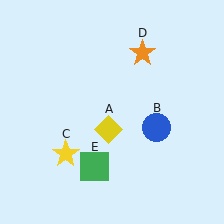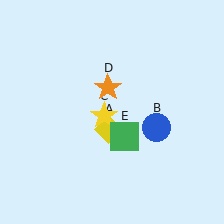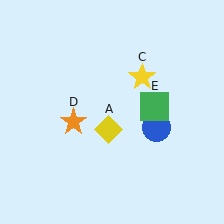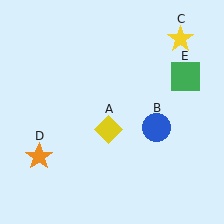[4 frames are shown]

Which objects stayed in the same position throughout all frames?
Yellow diamond (object A) and blue circle (object B) remained stationary.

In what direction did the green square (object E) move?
The green square (object E) moved up and to the right.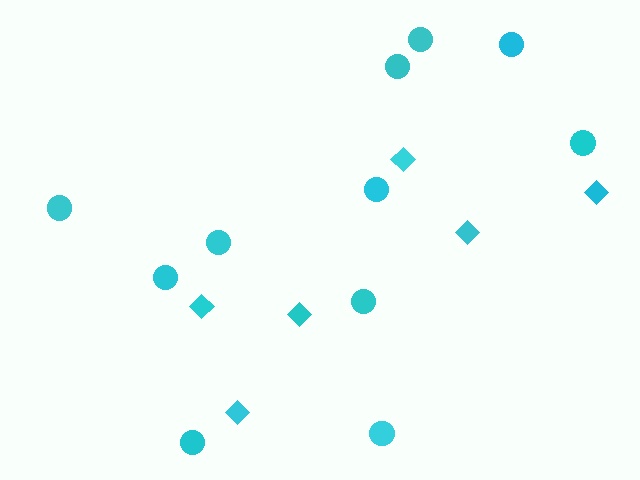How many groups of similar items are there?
There are 2 groups: one group of diamonds (6) and one group of circles (11).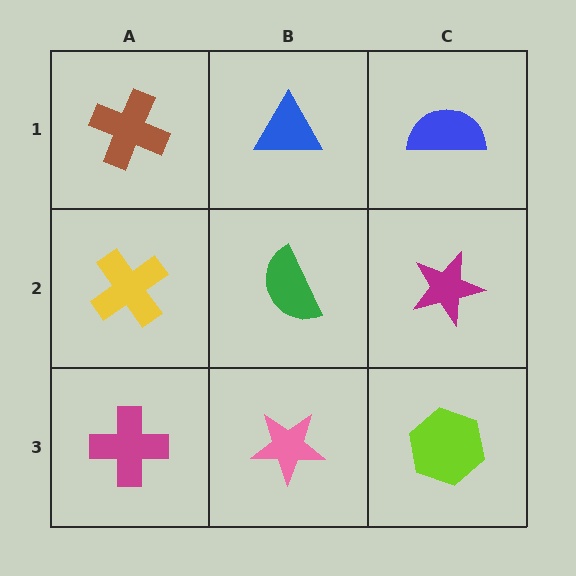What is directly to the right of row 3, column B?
A lime hexagon.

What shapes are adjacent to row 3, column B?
A green semicircle (row 2, column B), a magenta cross (row 3, column A), a lime hexagon (row 3, column C).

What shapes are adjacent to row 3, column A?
A yellow cross (row 2, column A), a pink star (row 3, column B).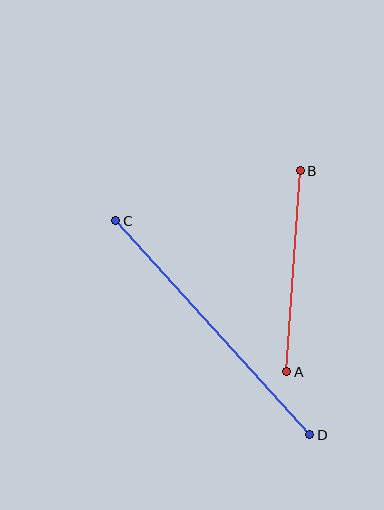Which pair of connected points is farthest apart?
Points C and D are farthest apart.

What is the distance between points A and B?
The distance is approximately 202 pixels.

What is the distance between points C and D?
The distance is approximately 289 pixels.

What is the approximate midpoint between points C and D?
The midpoint is at approximately (213, 328) pixels.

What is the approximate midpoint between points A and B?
The midpoint is at approximately (293, 271) pixels.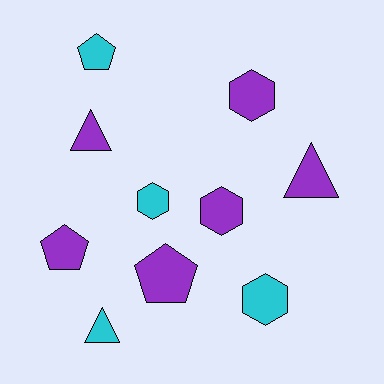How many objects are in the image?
There are 10 objects.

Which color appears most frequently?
Purple, with 6 objects.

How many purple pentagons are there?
There are 2 purple pentagons.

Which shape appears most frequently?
Hexagon, with 4 objects.